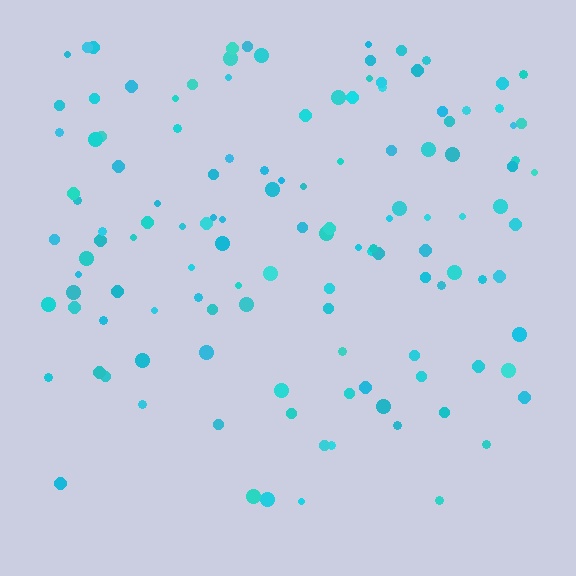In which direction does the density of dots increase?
From bottom to top, with the top side densest.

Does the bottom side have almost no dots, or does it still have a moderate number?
Still a moderate number, just noticeably fewer than the top.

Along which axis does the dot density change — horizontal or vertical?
Vertical.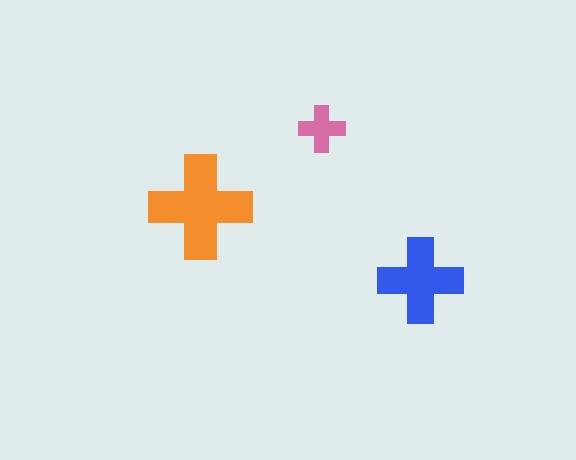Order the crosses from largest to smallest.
the orange one, the blue one, the pink one.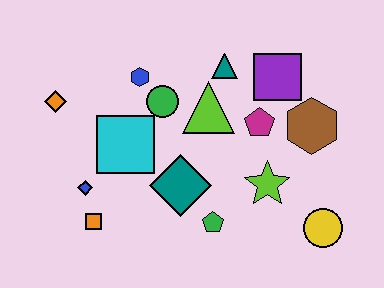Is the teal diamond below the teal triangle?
Yes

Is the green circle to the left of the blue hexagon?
No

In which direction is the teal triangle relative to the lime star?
The teal triangle is above the lime star.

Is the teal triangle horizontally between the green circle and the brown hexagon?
Yes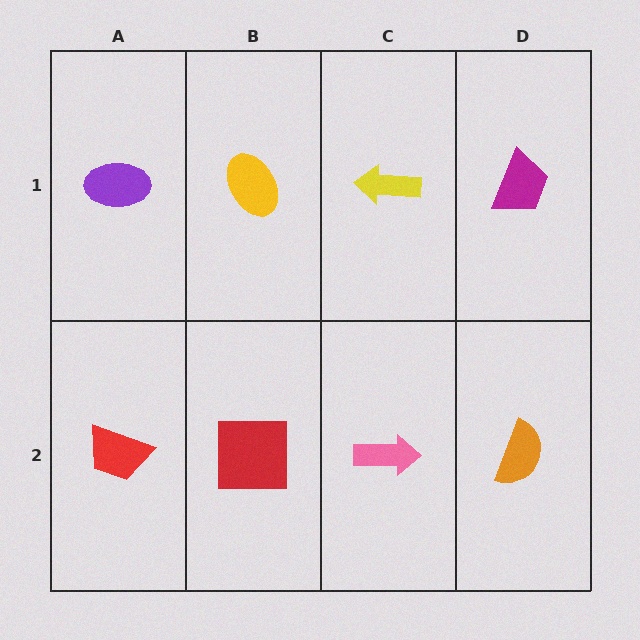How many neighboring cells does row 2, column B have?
3.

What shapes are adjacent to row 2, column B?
A yellow ellipse (row 1, column B), a red trapezoid (row 2, column A), a pink arrow (row 2, column C).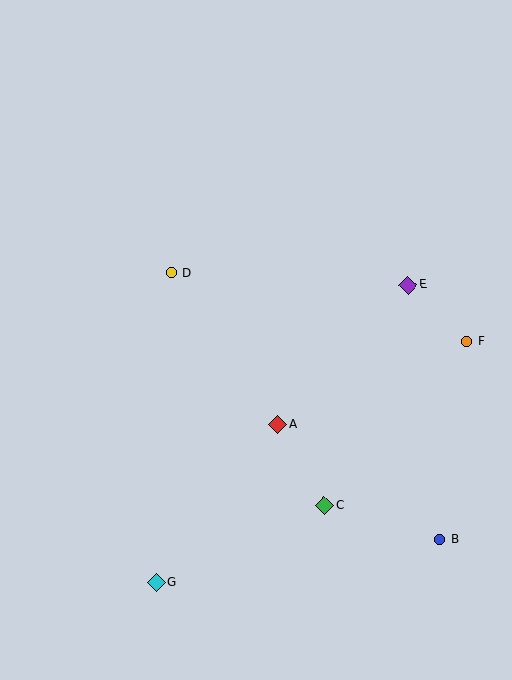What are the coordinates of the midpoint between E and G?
The midpoint between E and G is at (282, 434).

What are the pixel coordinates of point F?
Point F is at (467, 341).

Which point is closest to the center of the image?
Point A at (278, 424) is closest to the center.